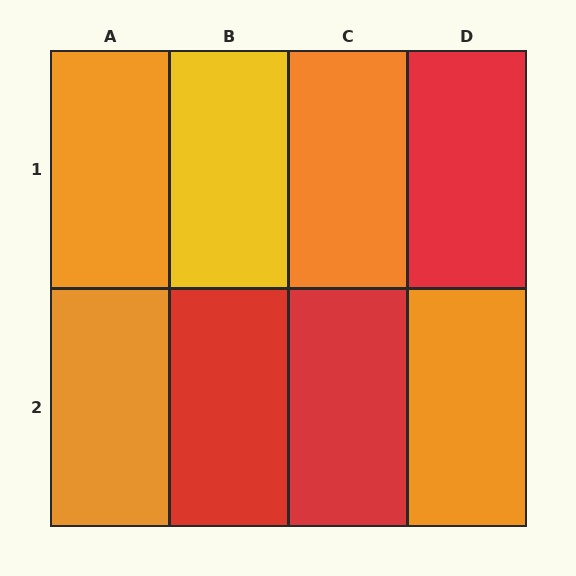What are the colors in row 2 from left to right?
Orange, red, red, orange.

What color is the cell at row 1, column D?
Red.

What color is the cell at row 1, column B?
Yellow.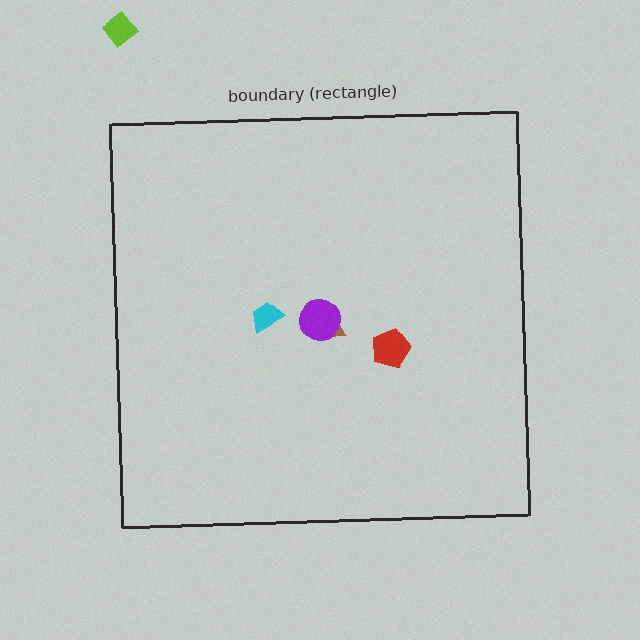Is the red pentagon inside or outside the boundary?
Inside.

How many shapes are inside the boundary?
4 inside, 1 outside.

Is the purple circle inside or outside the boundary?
Inside.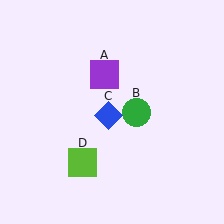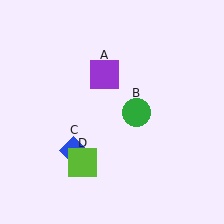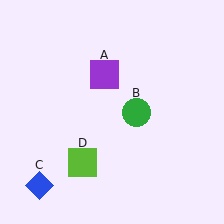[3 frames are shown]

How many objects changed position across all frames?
1 object changed position: blue diamond (object C).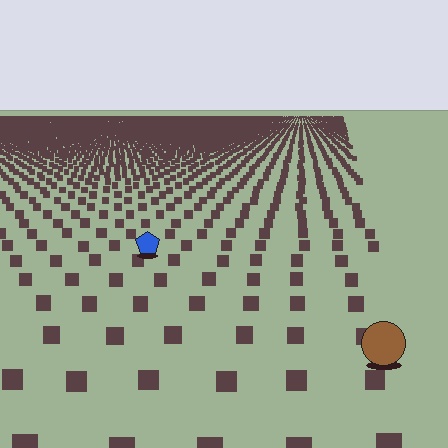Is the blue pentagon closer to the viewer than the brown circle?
No. The brown circle is closer — you can tell from the texture gradient: the ground texture is coarser near it.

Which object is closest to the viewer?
The brown circle is closest. The texture marks near it are larger and more spread out.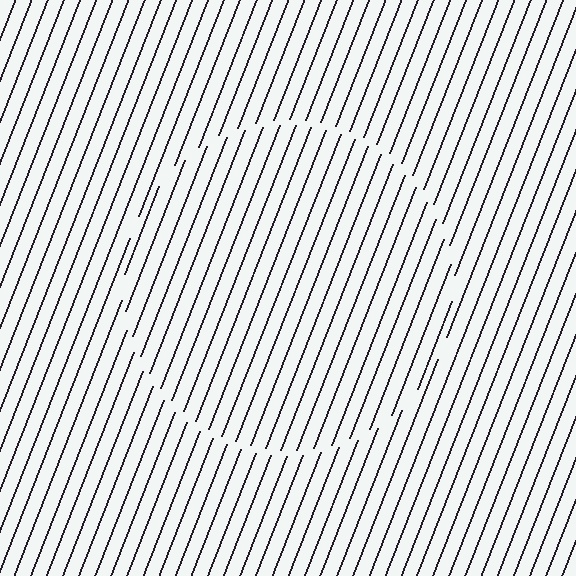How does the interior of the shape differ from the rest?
The interior of the shape contains the same grating, shifted by half a period — the contour is defined by the phase discontinuity where line-ends from the inner and outer gratings abut.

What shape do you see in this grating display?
An illusory circle. The interior of the shape contains the same grating, shifted by half a period — the contour is defined by the phase discontinuity where line-ends from the inner and outer gratings abut.